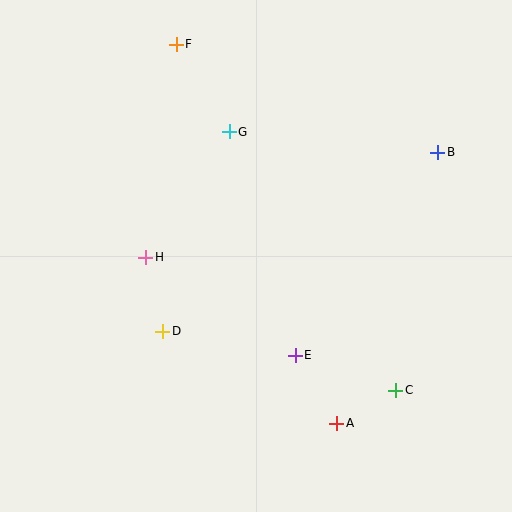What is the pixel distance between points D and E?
The distance between D and E is 134 pixels.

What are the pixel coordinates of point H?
Point H is at (146, 257).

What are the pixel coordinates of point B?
Point B is at (438, 152).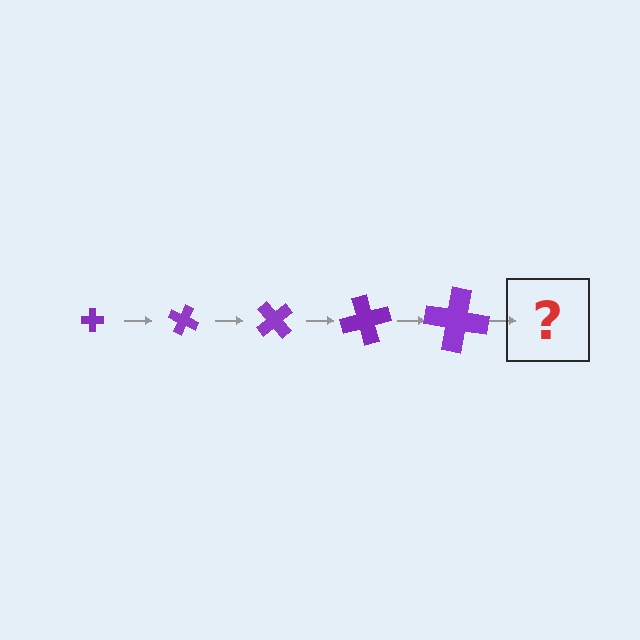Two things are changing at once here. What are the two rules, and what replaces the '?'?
The two rules are that the cross grows larger each step and it rotates 25 degrees each step. The '?' should be a cross, larger than the previous one and rotated 125 degrees from the start.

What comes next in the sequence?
The next element should be a cross, larger than the previous one and rotated 125 degrees from the start.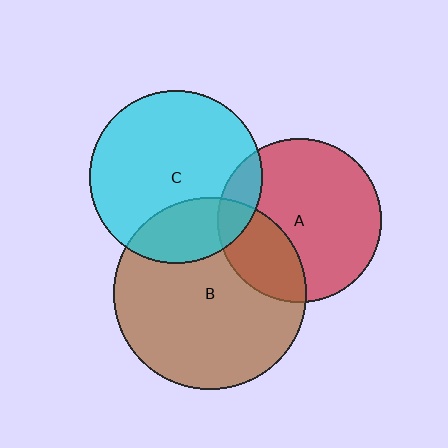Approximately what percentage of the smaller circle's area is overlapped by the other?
Approximately 25%.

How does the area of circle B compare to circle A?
Approximately 1.4 times.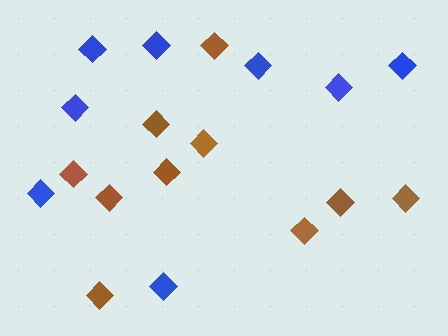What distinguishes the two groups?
There are 2 groups: one group of brown diamonds (10) and one group of blue diamonds (8).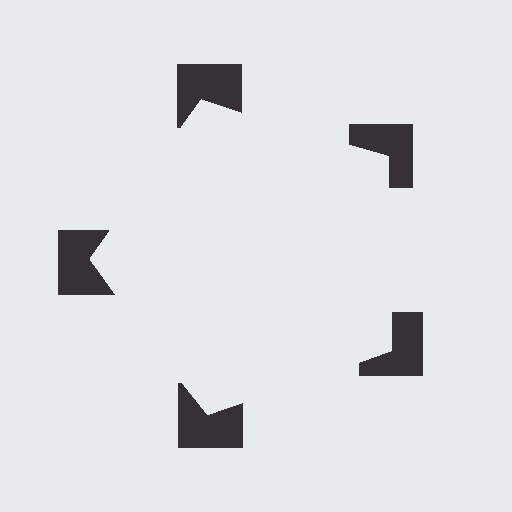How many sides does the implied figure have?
5 sides.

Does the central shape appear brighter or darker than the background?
It typically appears slightly brighter than the background, even though no actual brightness change is drawn.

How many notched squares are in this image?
There are 5 — one at each vertex of the illusory pentagon.